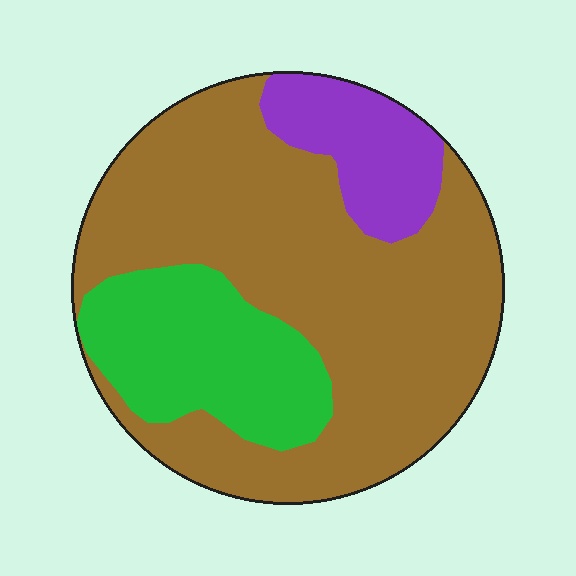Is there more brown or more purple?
Brown.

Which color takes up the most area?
Brown, at roughly 65%.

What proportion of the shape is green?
Green takes up about one fifth (1/5) of the shape.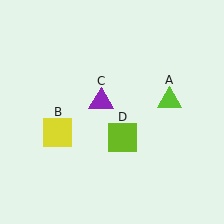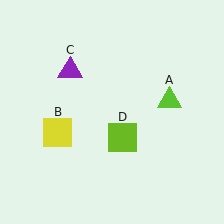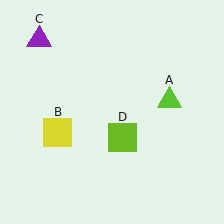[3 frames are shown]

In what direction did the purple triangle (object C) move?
The purple triangle (object C) moved up and to the left.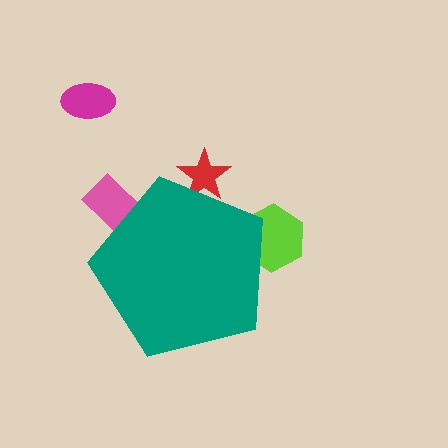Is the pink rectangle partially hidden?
Yes, the pink rectangle is partially hidden behind the teal pentagon.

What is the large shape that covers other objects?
A teal pentagon.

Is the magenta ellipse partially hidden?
No, the magenta ellipse is fully visible.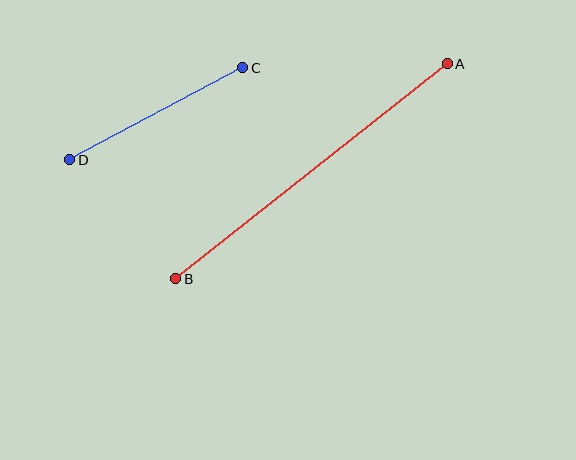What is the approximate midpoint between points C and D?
The midpoint is at approximately (156, 114) pixels.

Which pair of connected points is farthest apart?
Points A and B are farthest apart.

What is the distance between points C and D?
The distance is approximately 196 pixels.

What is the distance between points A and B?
The distance is approximately 346 pixels.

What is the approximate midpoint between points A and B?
The midpoint is at approximately (311, 171) pixels.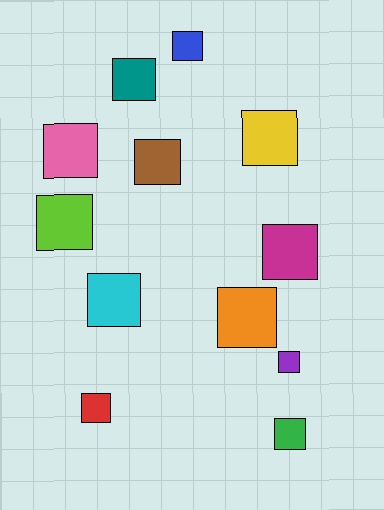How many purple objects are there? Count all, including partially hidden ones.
There is 1 purple object.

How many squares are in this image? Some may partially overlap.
There are 12 squares.